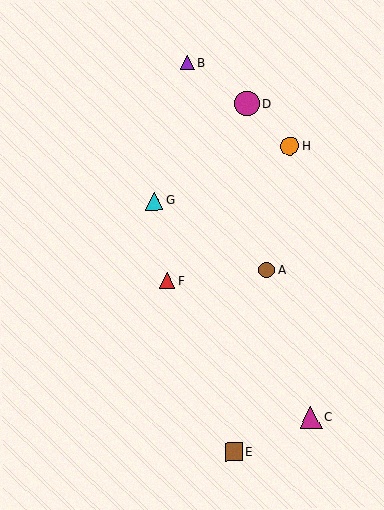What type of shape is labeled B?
Shape B is a purple triangle.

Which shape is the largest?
The magenta circle (labeled D) is the largest.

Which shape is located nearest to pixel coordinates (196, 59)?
The purple triangle (labeled B) at (187, 63) is nearest to that location.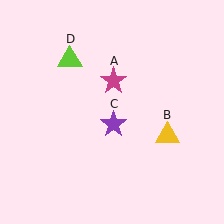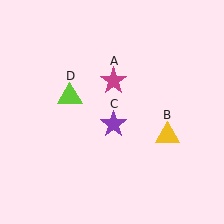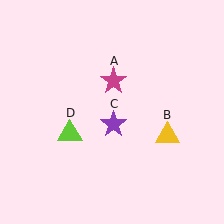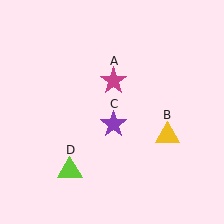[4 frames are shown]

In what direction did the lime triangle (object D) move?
The lime triangle (object D) moved down.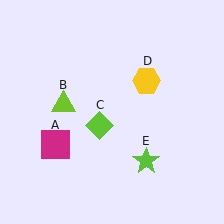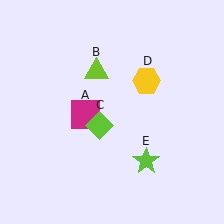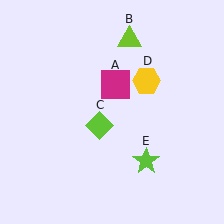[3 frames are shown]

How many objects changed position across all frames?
2 objects changed position: magenta square (object A), lime triangle (object B).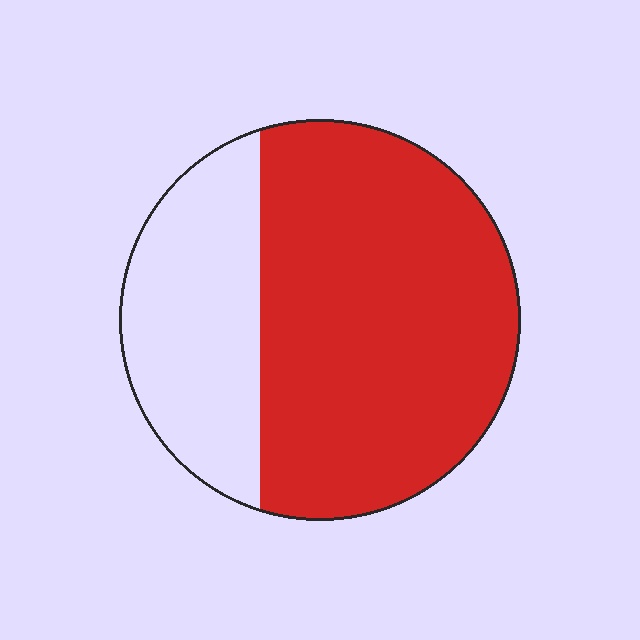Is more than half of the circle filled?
Yes.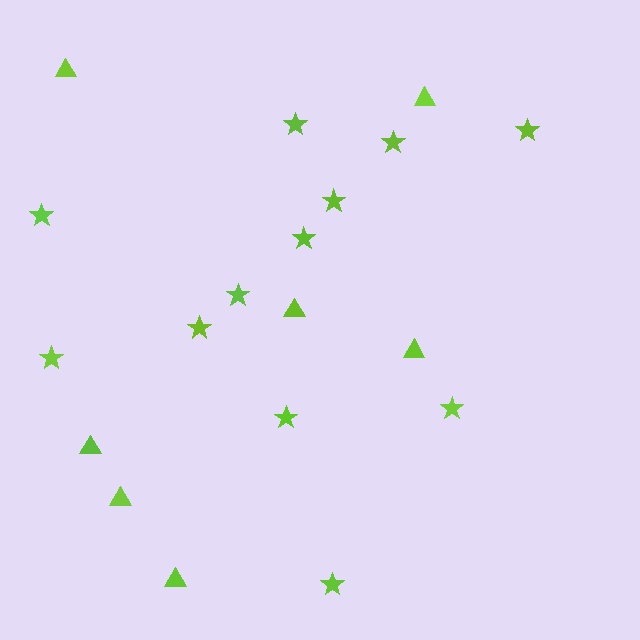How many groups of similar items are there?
There are 2 groups: one group of triangles (7) and one group of stars (12).